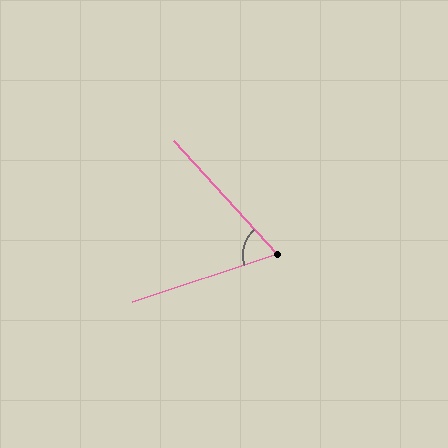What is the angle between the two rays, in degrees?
Approximately 66 degrees.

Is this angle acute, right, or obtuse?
It is acute.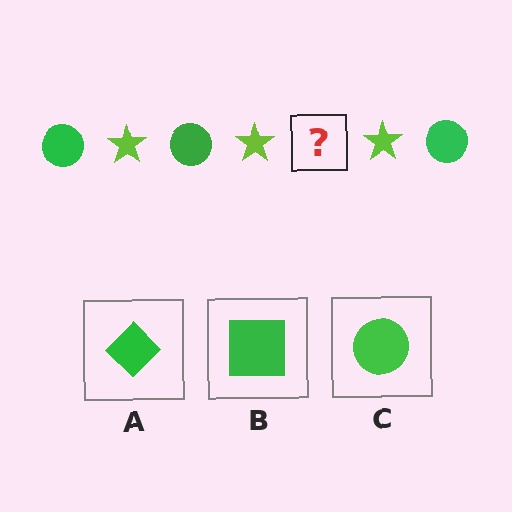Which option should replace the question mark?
Option C.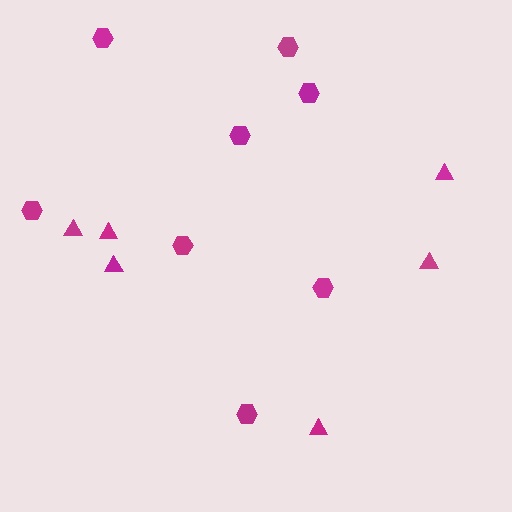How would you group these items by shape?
There are 2 groups: one group of triangles (6) and one group of hexagons (8).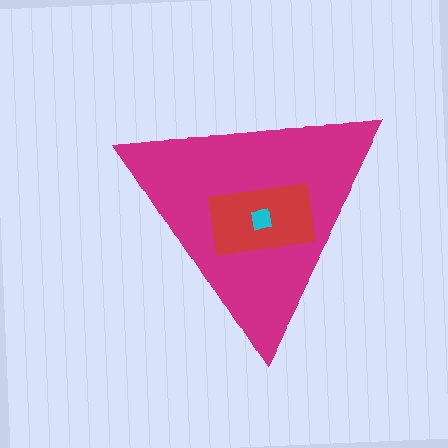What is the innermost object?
The cyan square.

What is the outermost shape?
The magenta triangle.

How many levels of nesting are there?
3.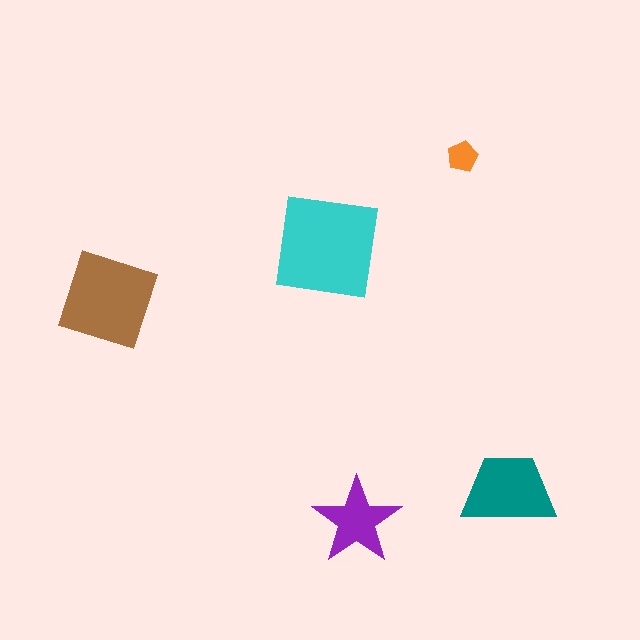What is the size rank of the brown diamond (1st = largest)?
2nd.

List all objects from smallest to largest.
The orange pentagon, the purple star, the teal trapezoid, the brown diamond, the cyan square.